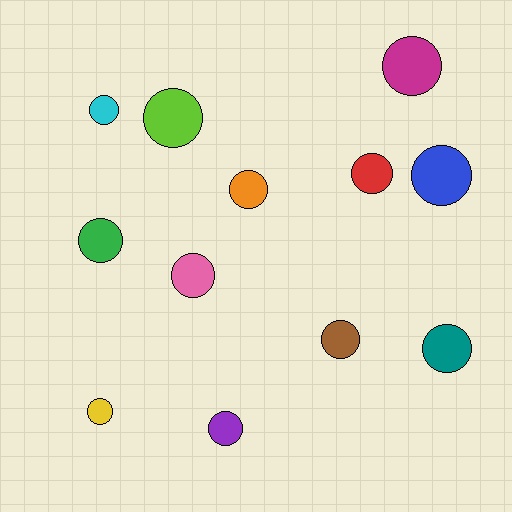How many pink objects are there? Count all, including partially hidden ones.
There is 1 pink object.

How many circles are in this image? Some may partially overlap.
There are 12 circles.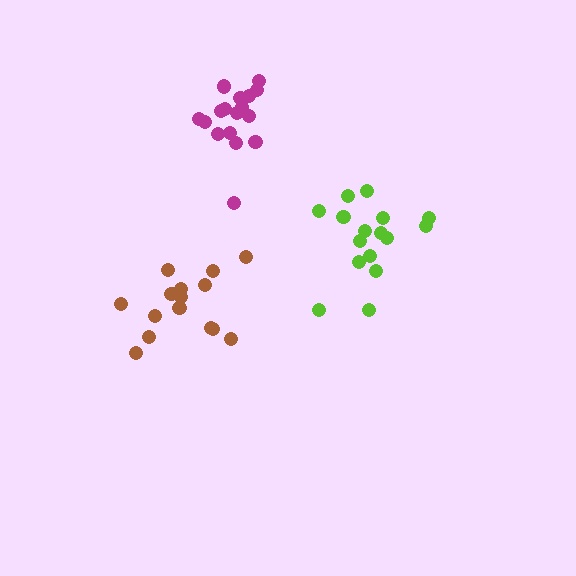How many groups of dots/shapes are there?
There are 3 groups.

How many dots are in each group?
Group 1: 17 dots, Group 2: 16 dots, Group 3: 16 dots (49 total).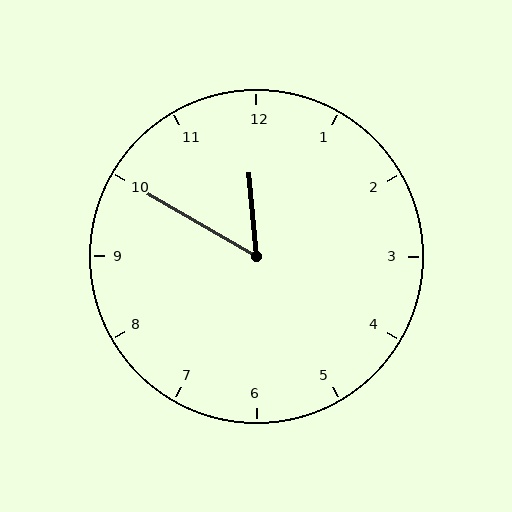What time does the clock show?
11:50.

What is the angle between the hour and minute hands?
Approximately 55 degrees.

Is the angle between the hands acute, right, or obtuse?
It is acute.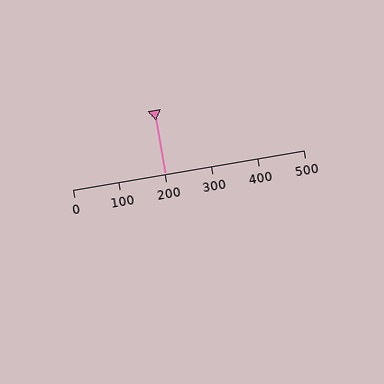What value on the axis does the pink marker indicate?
The marker indicates approximately 200.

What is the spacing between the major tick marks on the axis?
The major ticks are spaced 100 apart.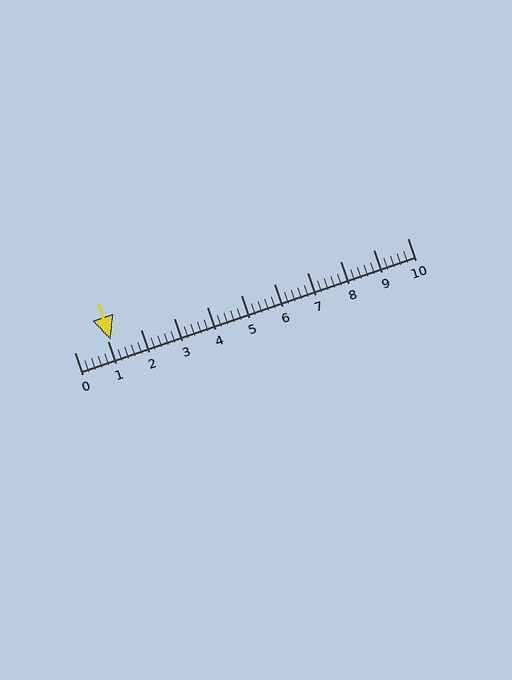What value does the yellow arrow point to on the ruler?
The yellow arrow points to approximately 1.1.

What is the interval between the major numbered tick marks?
The major tick marks are spaced 1 units apart.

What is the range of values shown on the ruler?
The ruler shows values from 0 to 10.